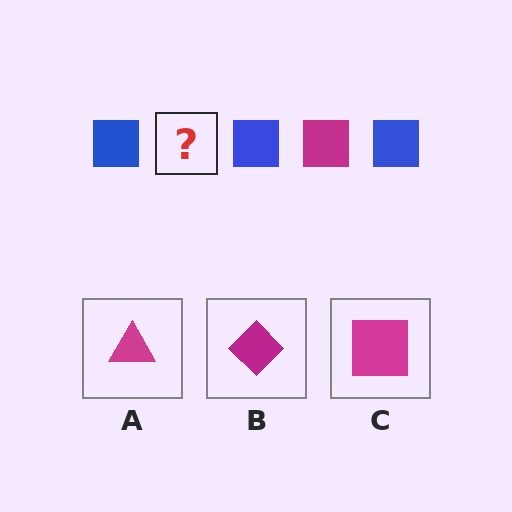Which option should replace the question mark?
Option C.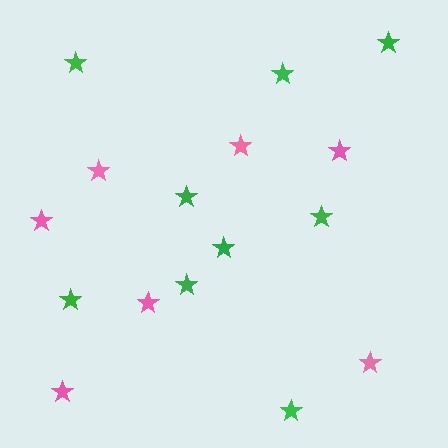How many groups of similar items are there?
There are 2 groups: one group of green stars (9) and one group of pink stars (7).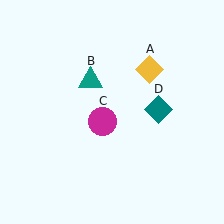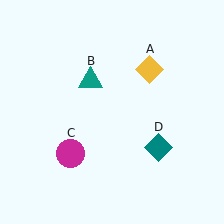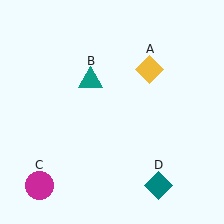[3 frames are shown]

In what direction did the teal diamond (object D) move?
The teal diamond (object D) moved down.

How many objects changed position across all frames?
2 objects changed position: magenta circle (object C), teal diamond (object D).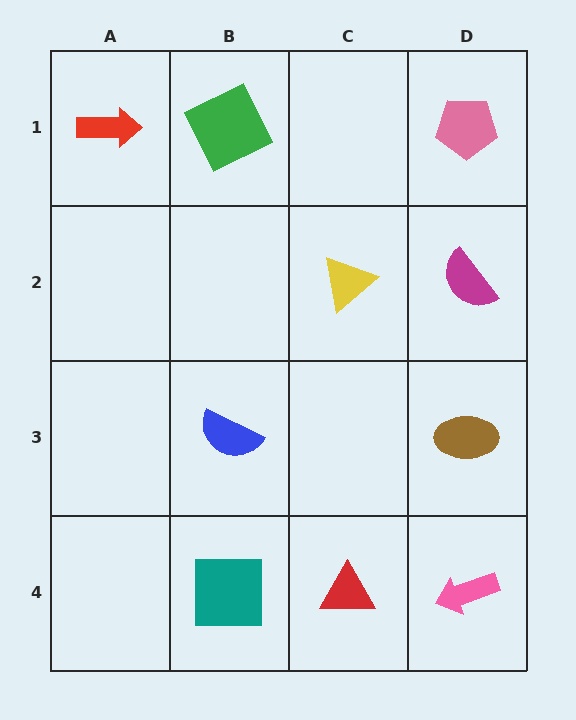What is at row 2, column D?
A magenta semicircle.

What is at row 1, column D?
A pink pentagon.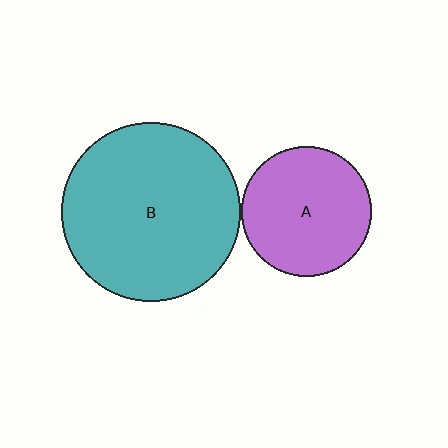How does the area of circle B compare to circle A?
Approximately 1.9 times.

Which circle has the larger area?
Circle B (teal).